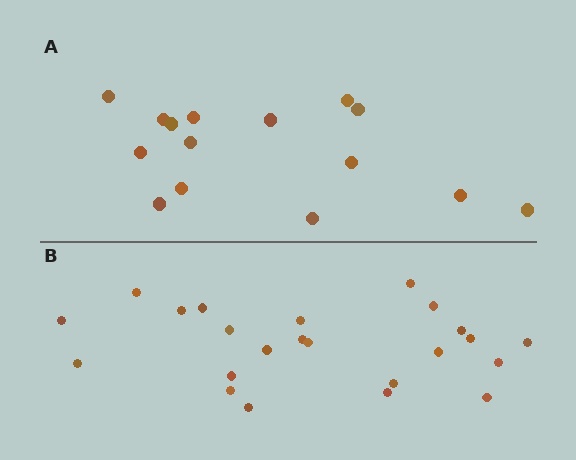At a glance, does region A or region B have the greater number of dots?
Region B (the bottom region) has more dots.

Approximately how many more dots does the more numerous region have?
Region B has roughly 8 or so more dots than region A.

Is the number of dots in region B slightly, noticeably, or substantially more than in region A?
Region B has substantially more. The ratio is roughly 1.5 to 1.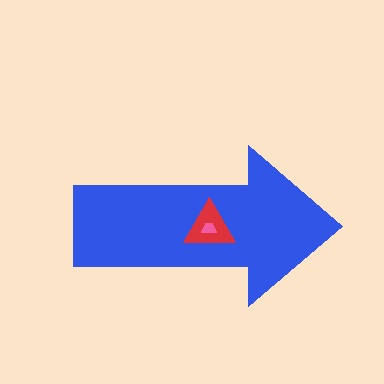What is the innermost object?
The pink trapezoid.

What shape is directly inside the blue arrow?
The red triangle.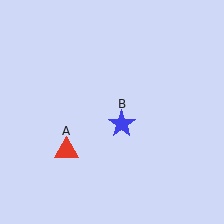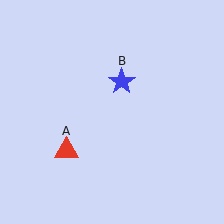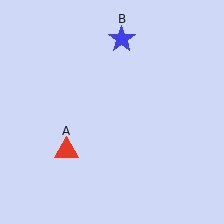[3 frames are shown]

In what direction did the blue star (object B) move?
The blue star (object B) moved up.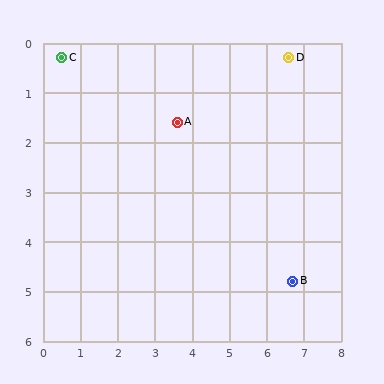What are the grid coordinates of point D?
Point D is at approximately (6.6, 0.3).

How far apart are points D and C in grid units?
Points D and C are about 6.1 grid units apart.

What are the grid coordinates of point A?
Point A is at approximately (3.6, 1.6).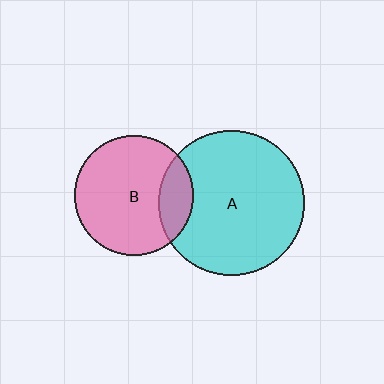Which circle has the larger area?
Circle A (cyan).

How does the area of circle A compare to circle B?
Approximately 1.5 times.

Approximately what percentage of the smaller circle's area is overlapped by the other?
Approximately 20%.